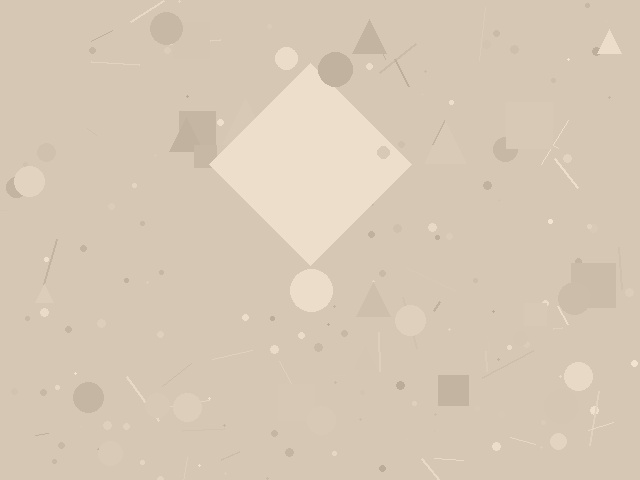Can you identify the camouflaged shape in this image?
The camouflaged shape is a diamond.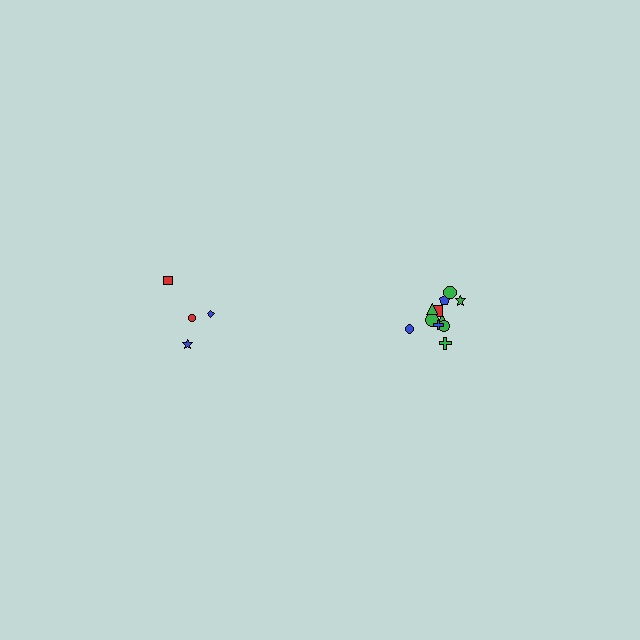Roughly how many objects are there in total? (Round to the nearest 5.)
Roughly 15 objects in total.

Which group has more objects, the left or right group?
The right group.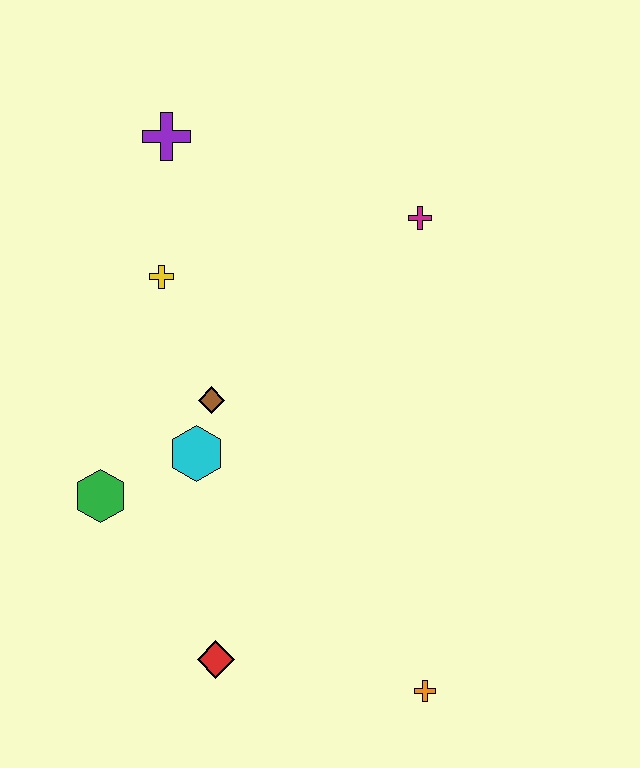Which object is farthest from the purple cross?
The orange cross is farthest from the purple cross.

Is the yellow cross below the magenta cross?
Yes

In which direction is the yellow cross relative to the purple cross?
The yellow cross is below the purple cross.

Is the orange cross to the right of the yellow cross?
Yes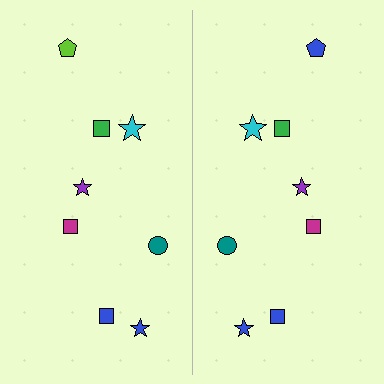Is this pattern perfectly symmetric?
No, the pattern is not perfectly symmetric. The blue pentagon on the right side breaks the symmetry — its mirror counterpart is lime.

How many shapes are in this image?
There are 16 shapes in this image.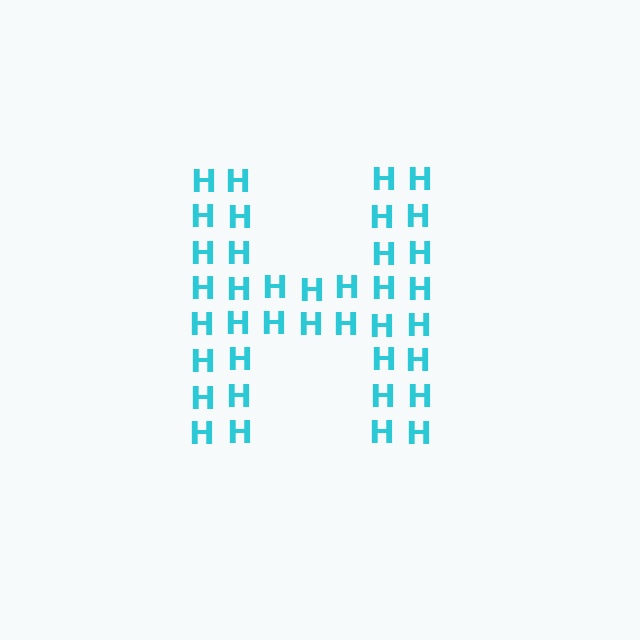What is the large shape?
The large shape is the letter H.